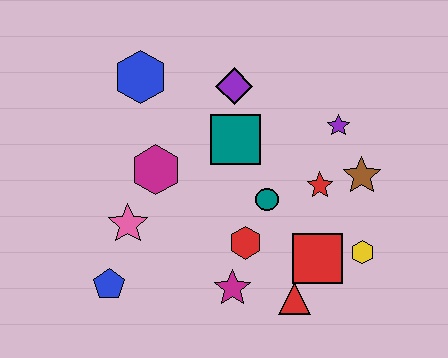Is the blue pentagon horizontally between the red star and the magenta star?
No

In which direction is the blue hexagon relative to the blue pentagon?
The blue hexagon is above the blue pentagon.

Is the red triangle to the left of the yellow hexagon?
Yes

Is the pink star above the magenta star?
Yes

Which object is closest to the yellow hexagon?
The red square is closest to the yellow hexagon.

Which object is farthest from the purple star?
The blue pentagon is farthest from the purple star.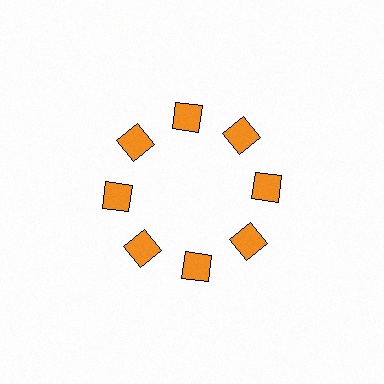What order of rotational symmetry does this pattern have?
This pattern has 8-fold rotational symmetry.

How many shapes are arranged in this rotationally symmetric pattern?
There are 8 shapes, arranged in 8 groups of 1.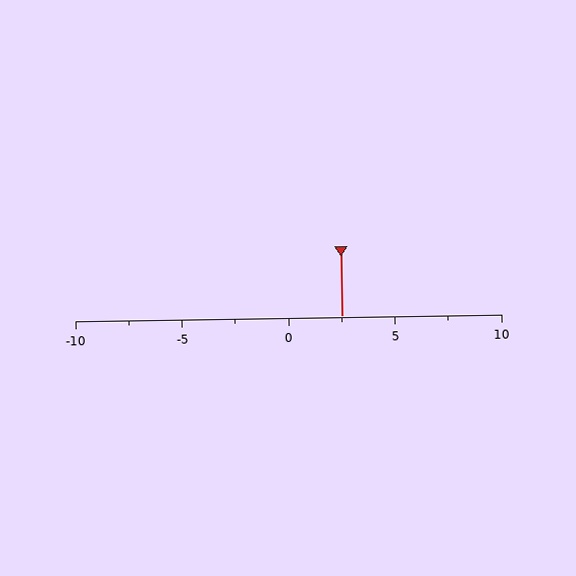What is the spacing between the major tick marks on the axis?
The major ticks are spaced 5 apart.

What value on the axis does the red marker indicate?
The marker indicates approximately 2.5.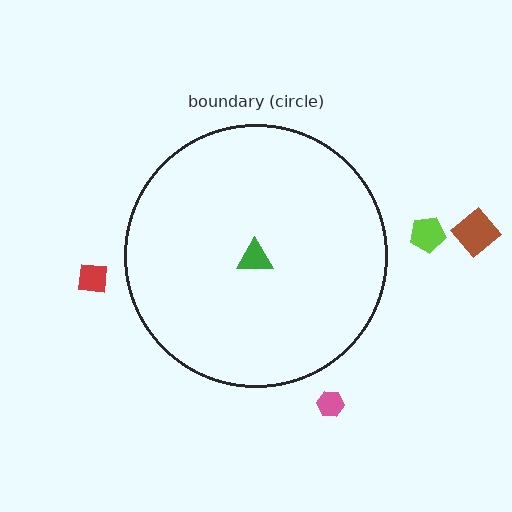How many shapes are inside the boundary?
1 inside, 4 outside.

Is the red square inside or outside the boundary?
Outside.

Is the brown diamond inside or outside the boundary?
Outside.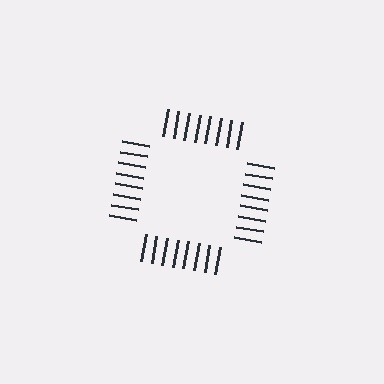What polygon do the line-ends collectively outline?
An illusory square — the line segments terminate on its edges but no continuous stroke is drawn.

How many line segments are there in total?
32 — 8 along each of the 4 edges.